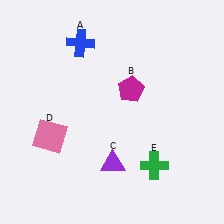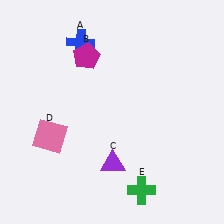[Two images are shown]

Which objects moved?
The objects that moved are: the magenta pentagon (B), the green cross (E).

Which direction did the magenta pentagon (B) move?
The magenta pentagon (B) moved left.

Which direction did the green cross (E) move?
The green cross (E) moved down.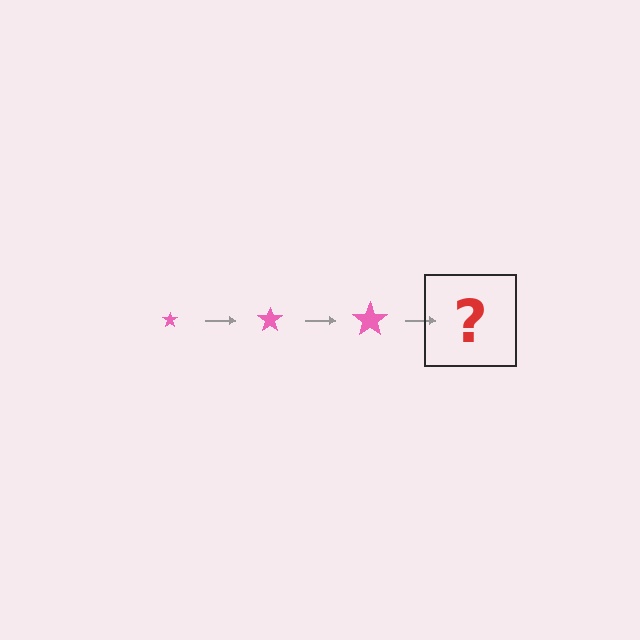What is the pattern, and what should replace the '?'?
The pattern is that the star gets progressively larger each step. The '?' should be a pink star, larger than the previous one.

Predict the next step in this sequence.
The next step is a pink star, larger than the previous one.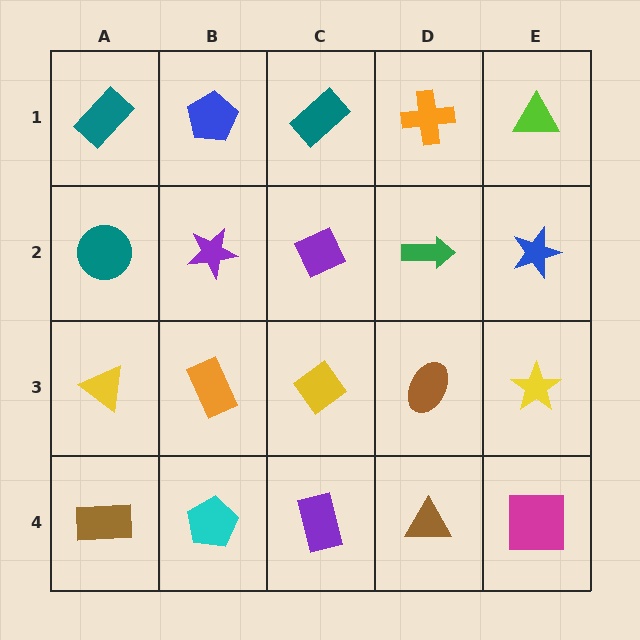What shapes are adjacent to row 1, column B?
A purple star (row 2, column B), a teal rectangle (row 1, column A), a teal rectangle (row 1, column C).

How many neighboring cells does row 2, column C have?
4.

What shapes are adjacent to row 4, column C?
A yellow diamond (row 3, column C), a cyan pentagon (row 4, column B), a brown triangle (row 4, column D).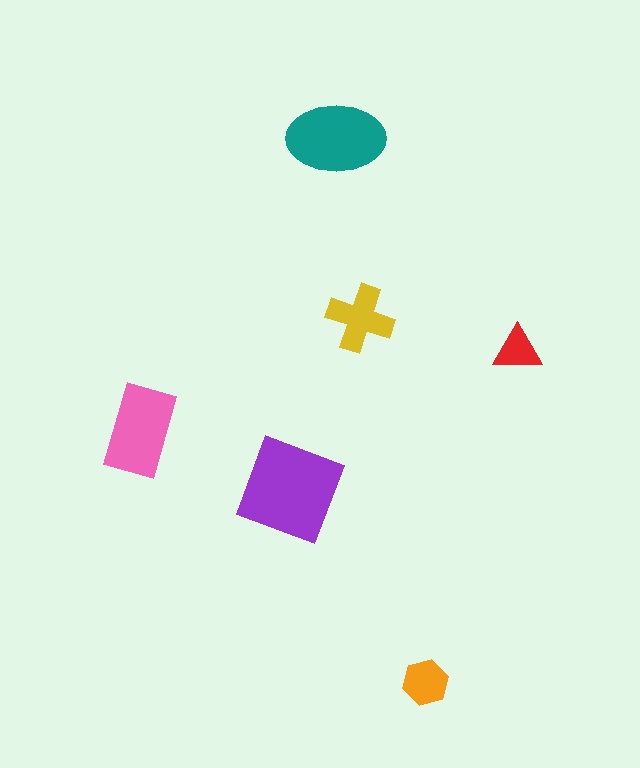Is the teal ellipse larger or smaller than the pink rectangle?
Larger.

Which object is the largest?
The purple diamond.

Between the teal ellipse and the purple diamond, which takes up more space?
The purple diamond.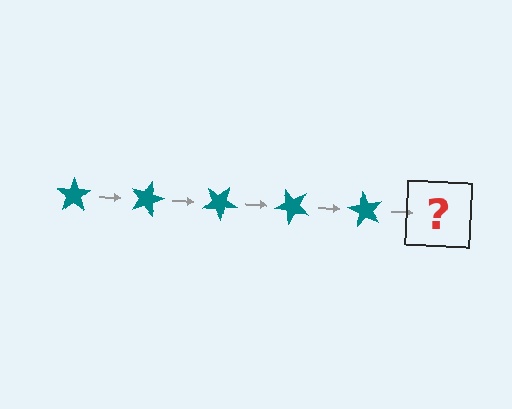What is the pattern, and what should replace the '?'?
The pattern is that the star rotates 15 degrees each step. The '?' should be a teal star rotated 75 degrees.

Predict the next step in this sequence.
The next step is a teal star rotated 75 degrees.